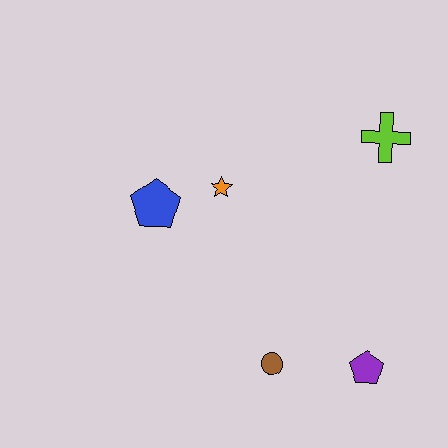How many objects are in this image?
There are 5 objects.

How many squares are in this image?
There are no squares.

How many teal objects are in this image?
There are no teal objects.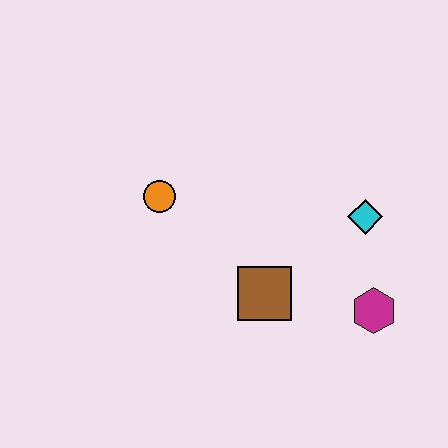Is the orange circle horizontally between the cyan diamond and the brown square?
No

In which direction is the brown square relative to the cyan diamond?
The brown square is to the left of the cyan diamond.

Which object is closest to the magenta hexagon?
The cyan diamond is closest to the magenta hexagon.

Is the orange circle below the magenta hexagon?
No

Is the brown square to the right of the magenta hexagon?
No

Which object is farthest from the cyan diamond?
The orange circle is farthest from the cyan diamond.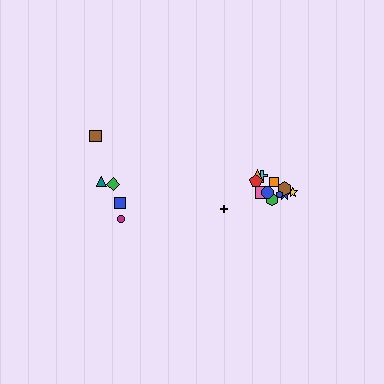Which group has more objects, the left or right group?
The right group.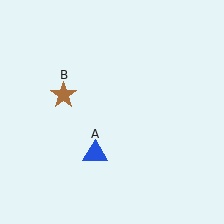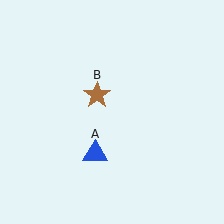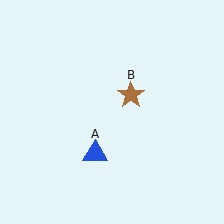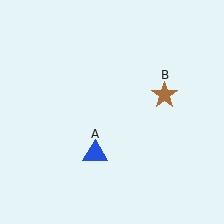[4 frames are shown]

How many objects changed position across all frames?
1 object changed position: brown star (object B).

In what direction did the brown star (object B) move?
The brown star (object B) moved right.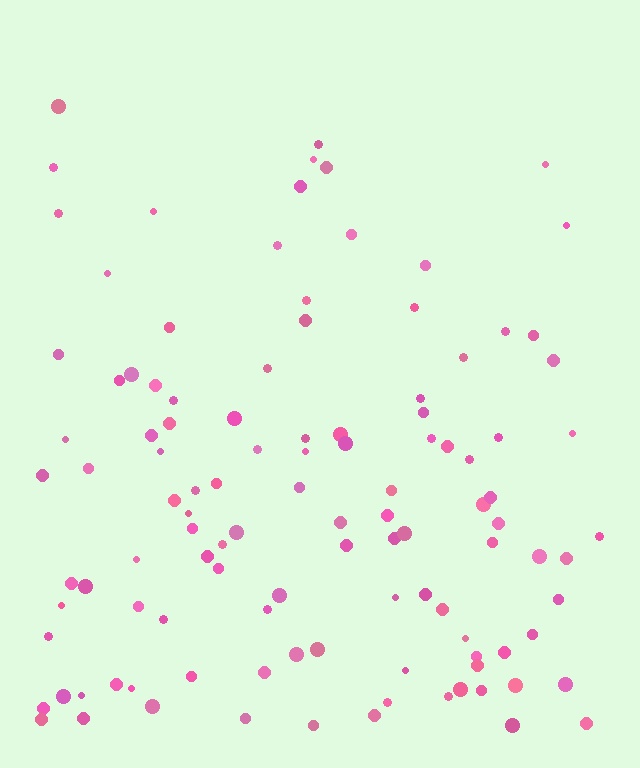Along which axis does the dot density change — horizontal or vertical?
Vertical.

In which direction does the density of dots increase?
From top to bottom, with the bottom side densest.